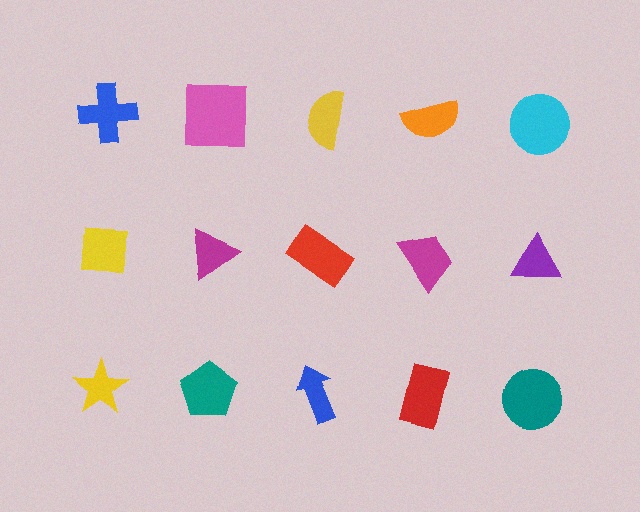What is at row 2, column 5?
A purple triangle.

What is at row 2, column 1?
A yellow square.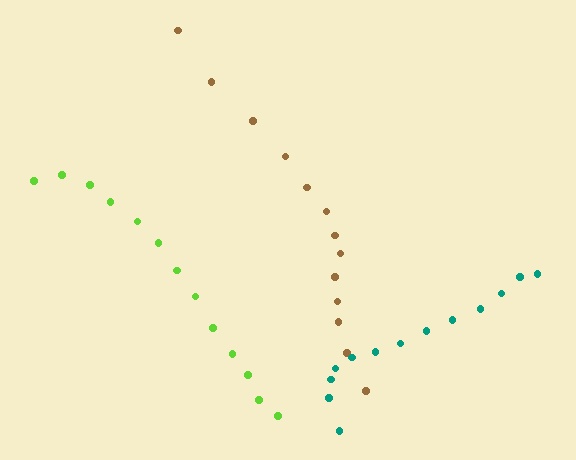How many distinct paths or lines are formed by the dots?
There are 3 distinct paths.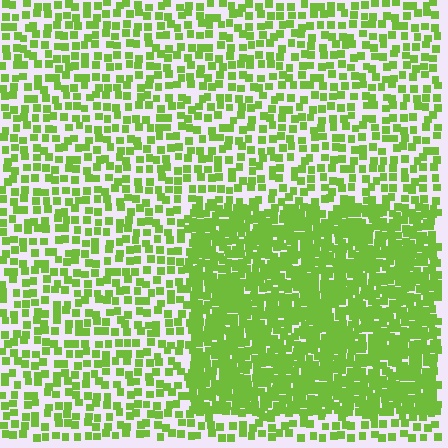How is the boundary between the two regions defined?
The boundary is defined by a change in element density (approximately 2.3x ratio). All elements are the same color, size, and shape.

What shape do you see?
I see a rectangle.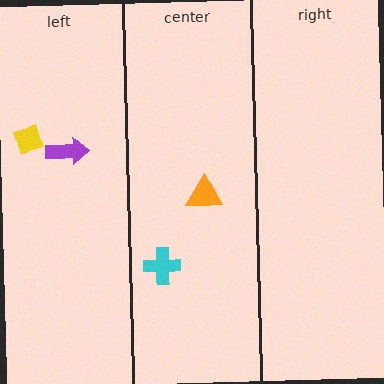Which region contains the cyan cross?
The center region.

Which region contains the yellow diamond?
The left region.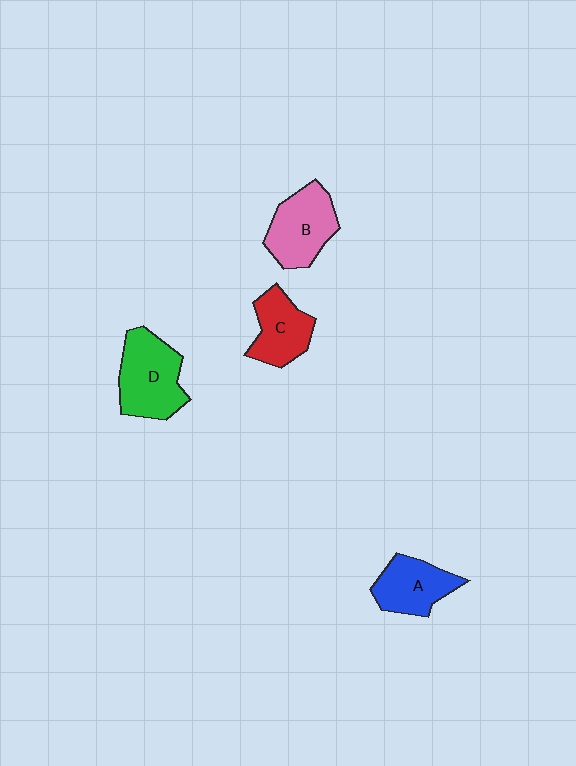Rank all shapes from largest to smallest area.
From largest to smallest: D (green), B (pink), A (blue), C (red).